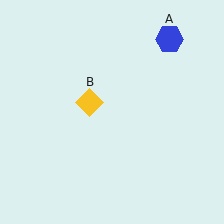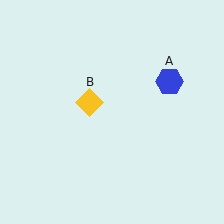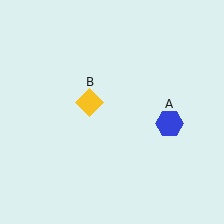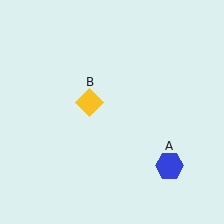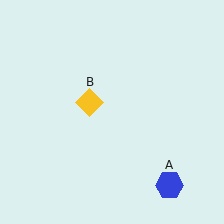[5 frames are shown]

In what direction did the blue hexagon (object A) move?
The blue hexagon (object A) moved down.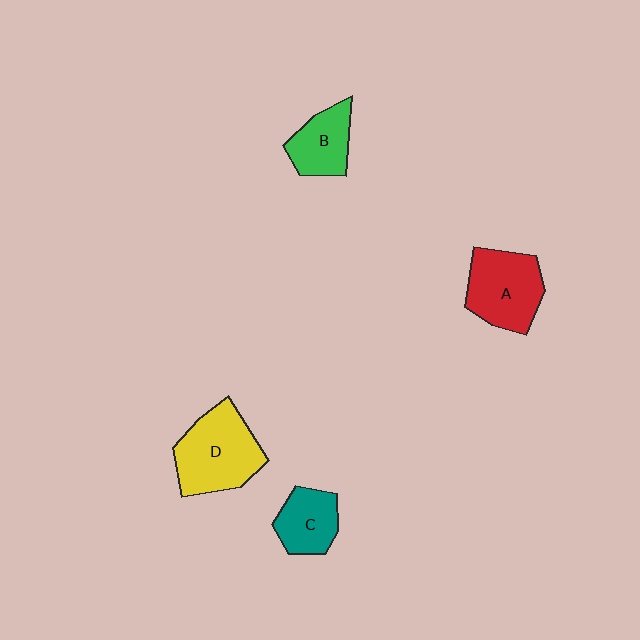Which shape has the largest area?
Shape D (yellow).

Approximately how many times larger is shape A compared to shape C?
Approximately 1.5 times.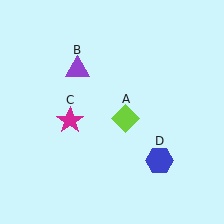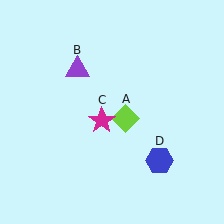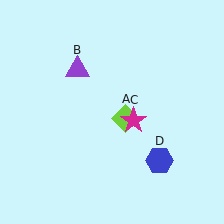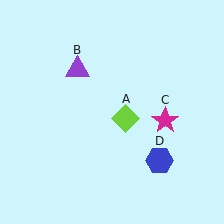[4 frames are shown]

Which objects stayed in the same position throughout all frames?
Lime diamond (object A) and purple triangle (object B) and blue hexagon (object D) remained stationary.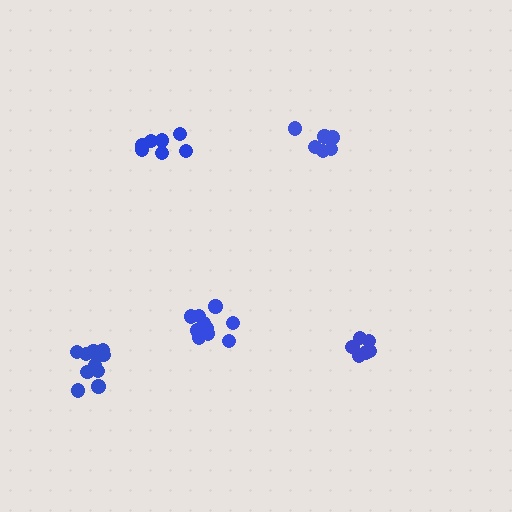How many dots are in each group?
Group 1: 7 dots, Group 2: 7 dots, Group 3: 6 dots, Group 4: 10 dots, Group 5: 11 dots (41 total).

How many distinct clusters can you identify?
There are 5 distinct clusters.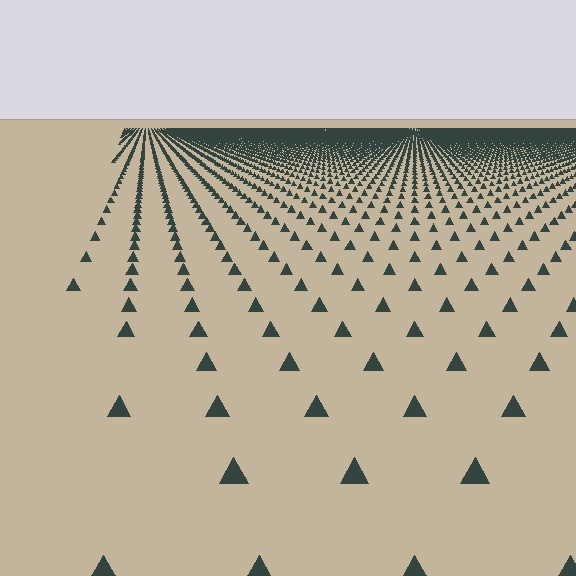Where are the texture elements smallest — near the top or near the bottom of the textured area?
Near the top.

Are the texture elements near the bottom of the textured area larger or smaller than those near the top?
Larger. Near the bottom, elements are closer to the viewer and appear at a bigger on-screen size.